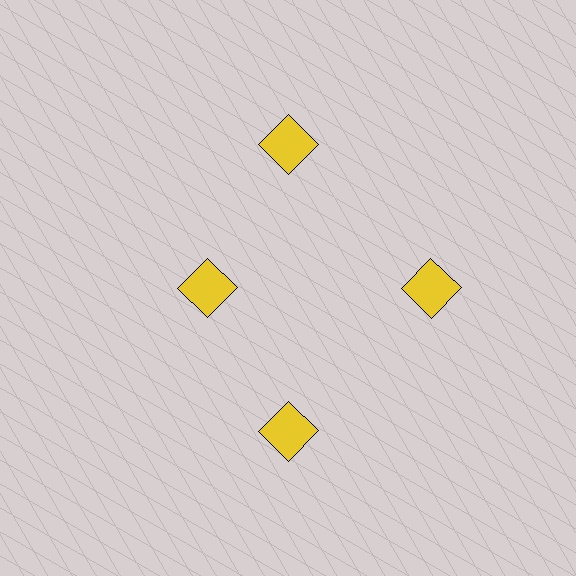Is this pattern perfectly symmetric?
No. The 4 yellow squares are arranged in a ring, but one element near the 9 o'clock position is pulled inward toward the center, breaking the 4-fold rotational symmetry.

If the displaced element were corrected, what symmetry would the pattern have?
It would have 4-fold rotational symmetry — the pattern would map onto itself every 90 degrees.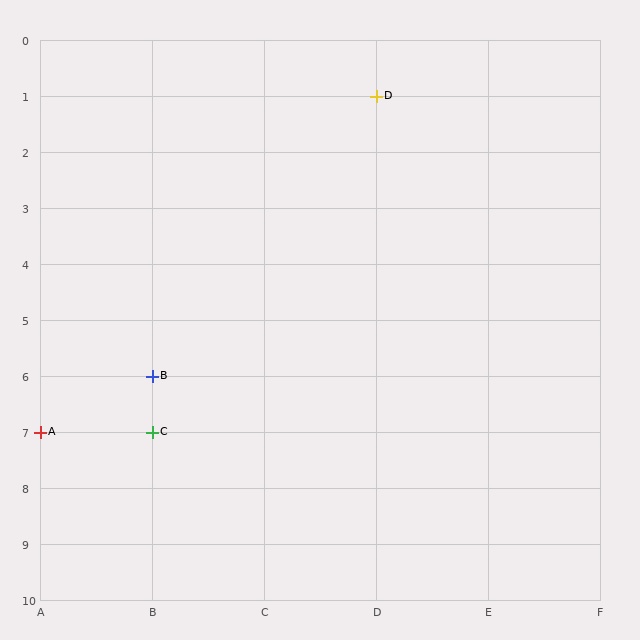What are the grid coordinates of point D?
Point D is at grid coordinates (D, 1).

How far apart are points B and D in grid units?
Points B and D are 2 columns and 5 rows apart (about 5.4 grid units diagonally).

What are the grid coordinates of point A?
Point A is at grid coordinates (A, 7).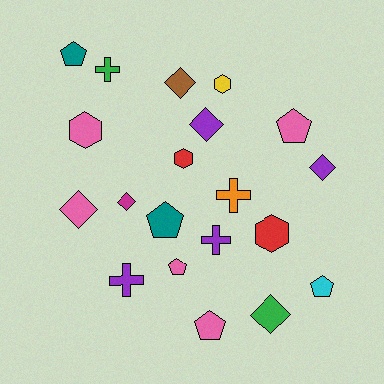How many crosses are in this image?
There are 4 crosses.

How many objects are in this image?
There are 20 objects.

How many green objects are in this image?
There are 2 green objects.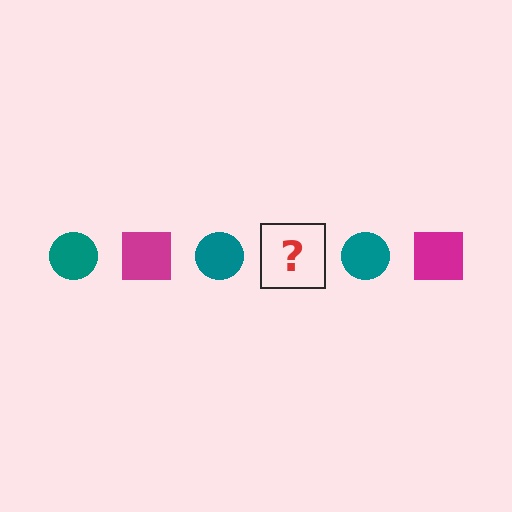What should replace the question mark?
The question mark should be replaced with a magenta square.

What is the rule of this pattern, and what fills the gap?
The rule is that the pattern alternates between teal circle and magenta square. The gap should be filled with a magenta square.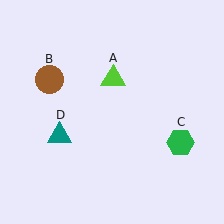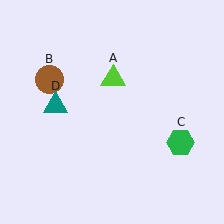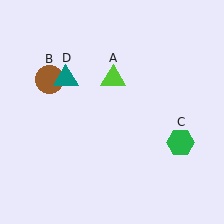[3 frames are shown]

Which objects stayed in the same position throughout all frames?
Lime triangle (object A) and brown circle (object B) and green hexagon (object C) remained stationary.